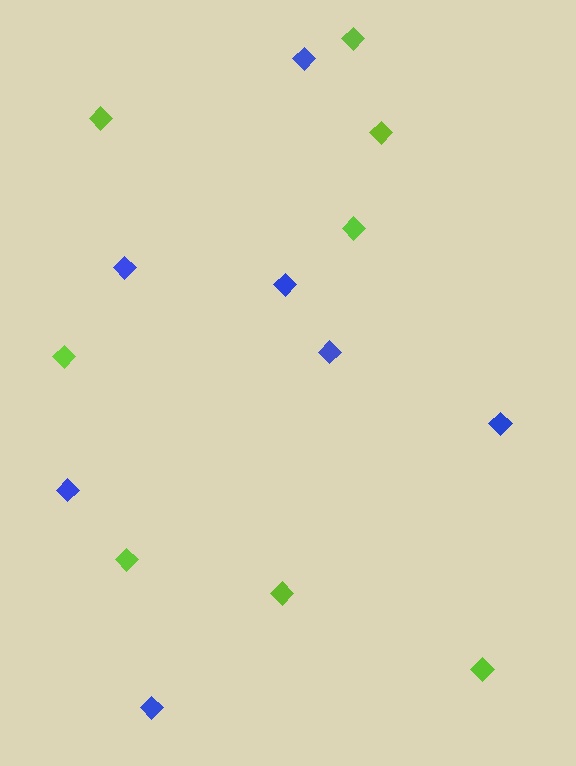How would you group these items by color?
There are 2 groups: one group of lime diamonds (8) and one group of blue diamonds (7).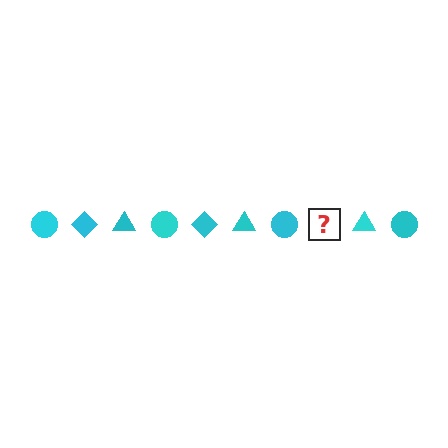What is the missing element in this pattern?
The missing element is a cyan diamond.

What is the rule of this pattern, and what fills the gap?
The rule is that the pattern cycles through circle, diamond, triangle shapes in cyan. The gap should be filled with a cyan diamond.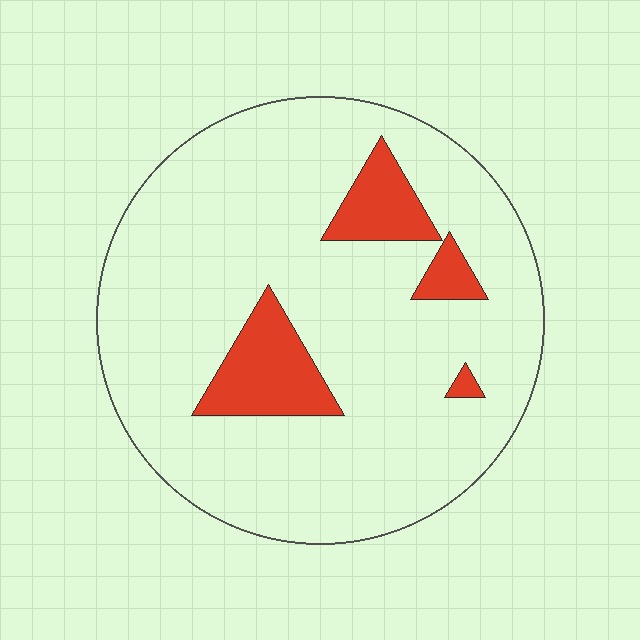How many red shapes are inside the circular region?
4.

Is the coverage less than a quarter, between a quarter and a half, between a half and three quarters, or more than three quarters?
Less than a quarter.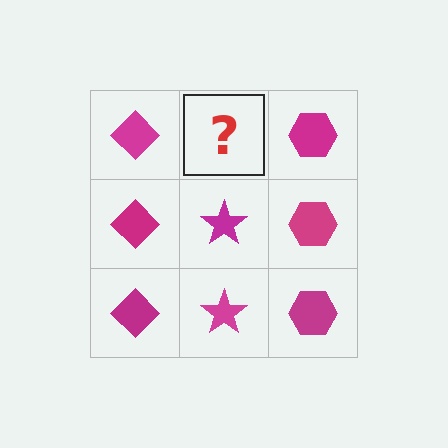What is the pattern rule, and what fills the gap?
The rule is that each column has a consistent shape. The gap should be filled with a magenta star.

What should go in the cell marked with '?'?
The missing cell should contain a magenta star.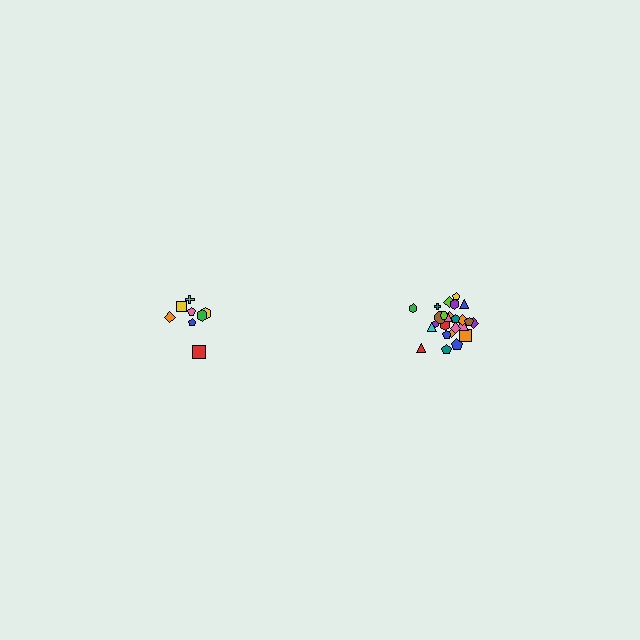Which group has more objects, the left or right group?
The right group.